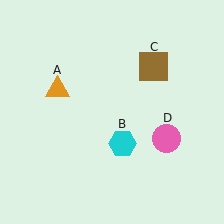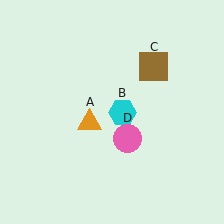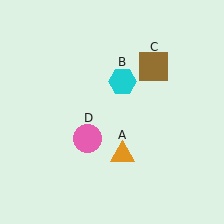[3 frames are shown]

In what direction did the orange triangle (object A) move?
The orange triangle (object A) moved down and to the right.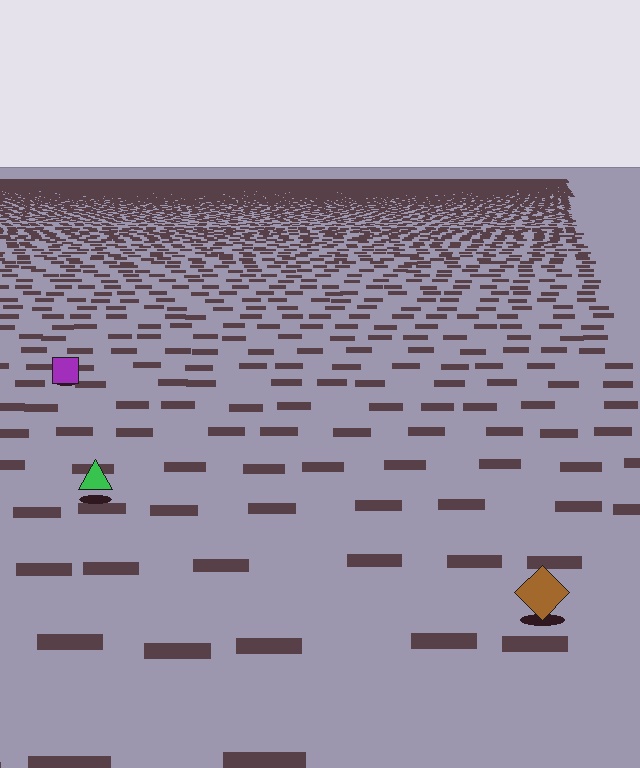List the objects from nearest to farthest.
From nearest to farthest: the brown diamond, the green triangle, the purple square.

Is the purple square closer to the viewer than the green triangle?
No. The green triangle is closer — you can tell from the texture gradient: the ground texture is coarser near it.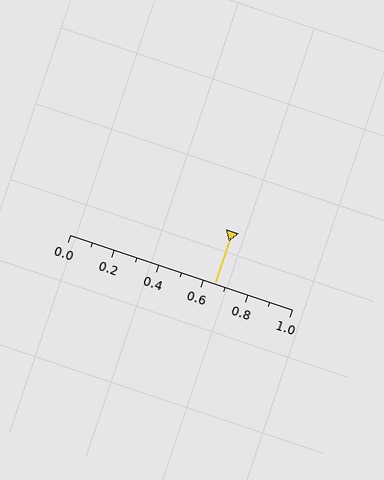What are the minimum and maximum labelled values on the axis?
The axis runs from 0.0 to 1.0.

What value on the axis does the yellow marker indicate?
The marker indicates approximately 0.65.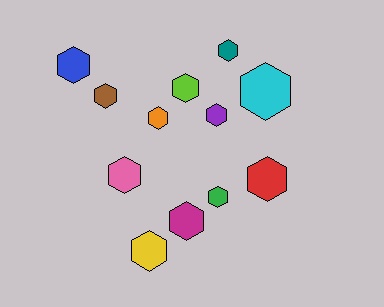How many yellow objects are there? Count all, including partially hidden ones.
There is 1 yellow object.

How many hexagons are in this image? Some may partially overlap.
There are 12 hexagons.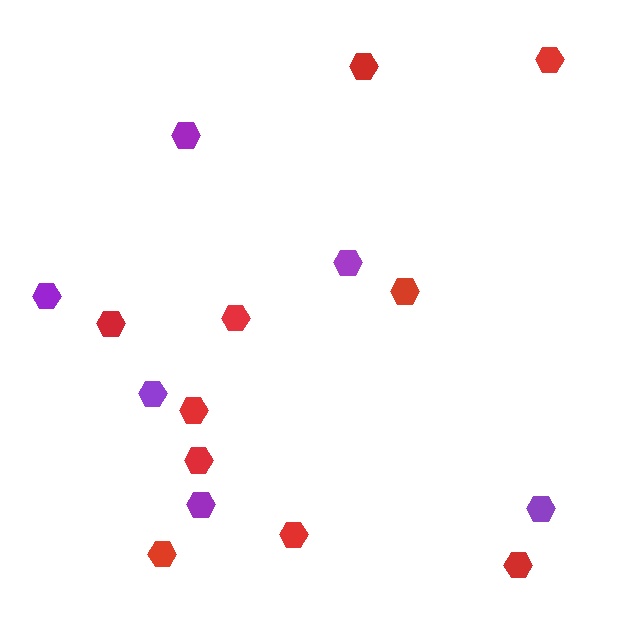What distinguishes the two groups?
There are 2 groups: one group of purple hexagons (6) and one group of red hexagons (10).